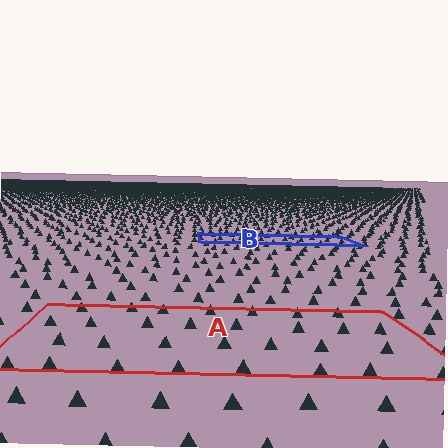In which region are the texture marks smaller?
The texture marks are smaller in region B, because it is farther away.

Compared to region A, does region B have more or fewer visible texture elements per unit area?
Region B has more texture elements per unit area — they are packed more densely because it is farther away.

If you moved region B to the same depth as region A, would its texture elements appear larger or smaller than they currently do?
They would appear larger. At a closer depth, the same texture elements are projected at a bigger on-screen size.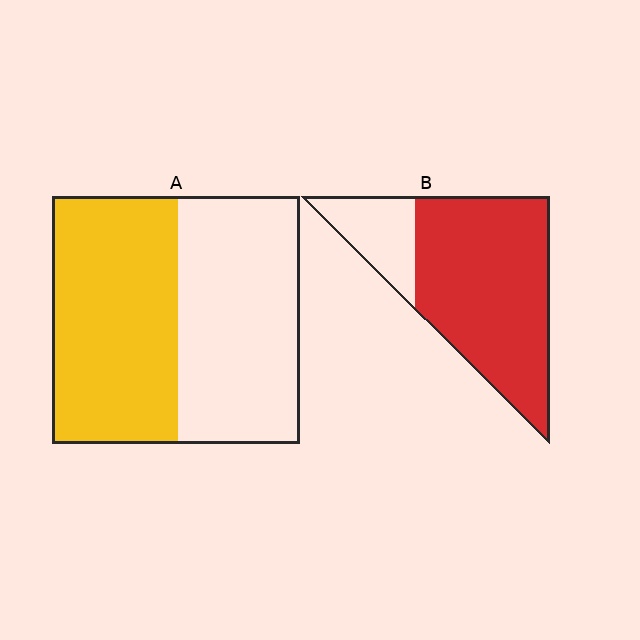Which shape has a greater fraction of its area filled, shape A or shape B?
Shape B.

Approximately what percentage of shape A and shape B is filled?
A is approximately 50% and B is approximately 80%.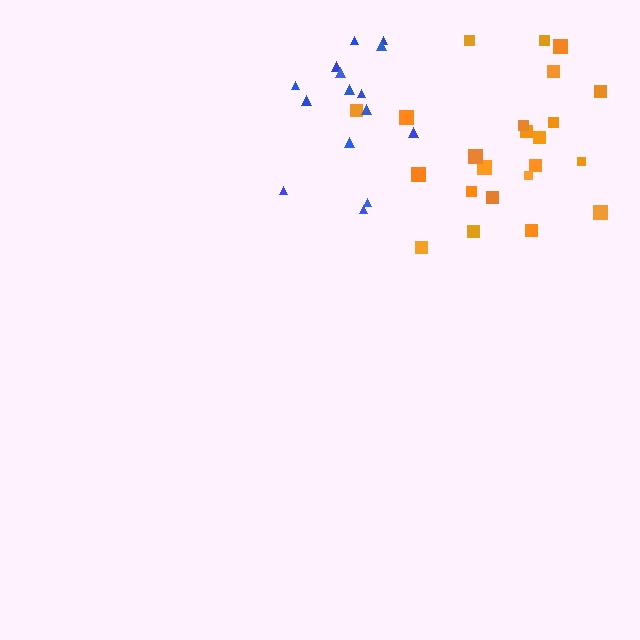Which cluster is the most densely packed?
Orange.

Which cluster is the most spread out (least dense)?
Blue.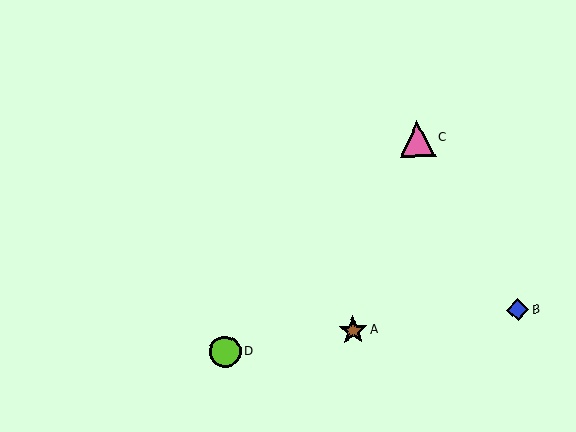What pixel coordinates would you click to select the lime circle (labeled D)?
Click at (225, 352) to select the lime circle D.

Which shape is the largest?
The pink triangle (labeled C) is the largest.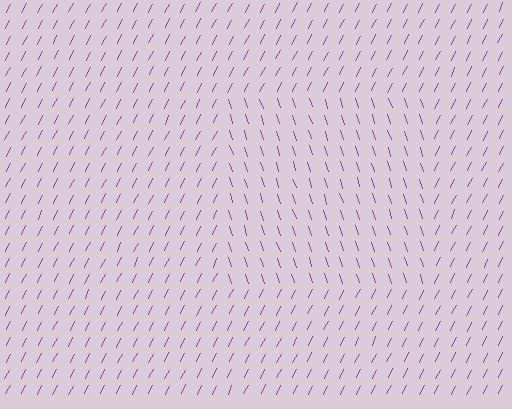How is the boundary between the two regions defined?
The boundary is defined purely by a change in line orientation (approximately 45 degrees difference). All lines are the same color and thickness.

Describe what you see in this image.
The image is filled with small purple line segments. A rectangle region in the image has lines oriented differently from the surrounding lines, creating a visible texture boundary.